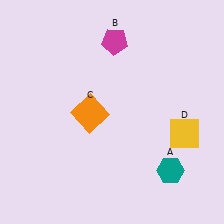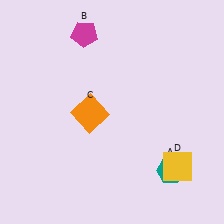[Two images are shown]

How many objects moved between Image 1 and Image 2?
2 objects moved between the two images.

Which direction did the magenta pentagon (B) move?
The magenta pentagon (B) moved left.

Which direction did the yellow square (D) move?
The yellow square (D) moved down.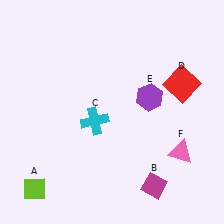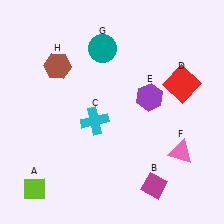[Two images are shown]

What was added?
A teal circle (G), a brown hexagon (H) were added in Image 2.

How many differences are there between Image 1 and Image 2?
There are 2 differences between the two images.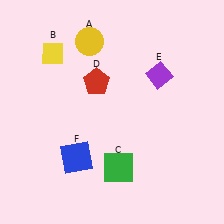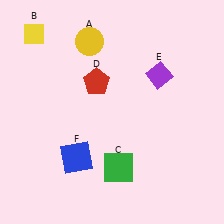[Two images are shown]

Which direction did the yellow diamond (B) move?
The yellow diamond (B) moved up.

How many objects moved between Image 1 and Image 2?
1 object moved between the two images.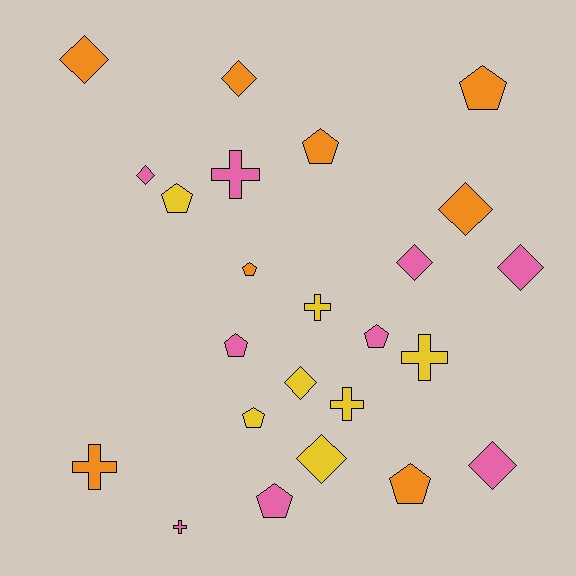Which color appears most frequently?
Pink, with 9 objects.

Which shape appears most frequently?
Pentagon, with 9 objects.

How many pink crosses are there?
There are 2 pink crosses.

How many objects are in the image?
There are 24 objects.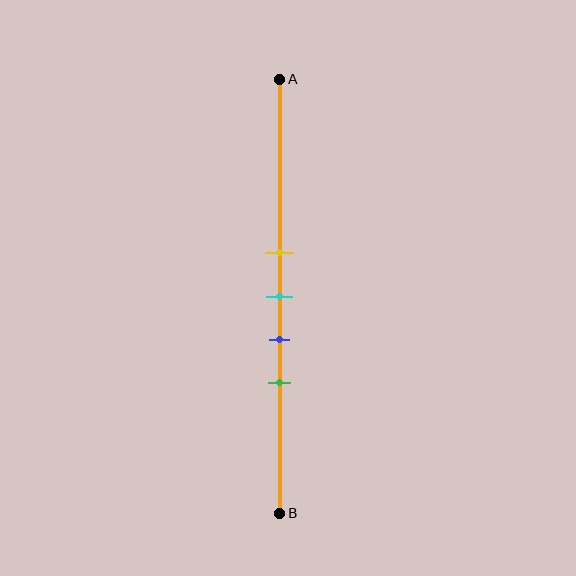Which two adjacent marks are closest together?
The yellow and cyan marks are the closest adjacent pair.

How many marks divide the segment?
There are 4 marks dividing the segment.